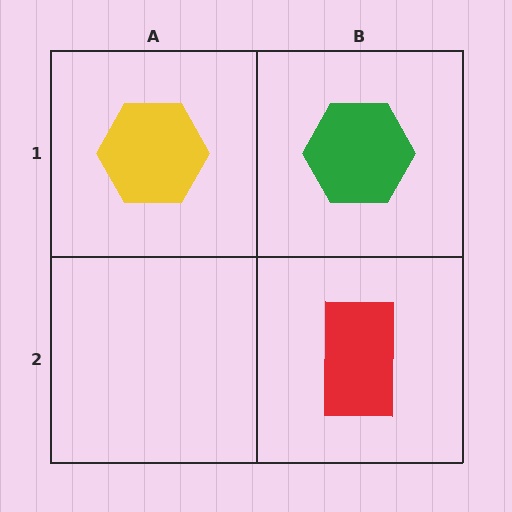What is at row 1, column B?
A green hexagon.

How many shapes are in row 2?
1 shape.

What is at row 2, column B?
A red rectangle.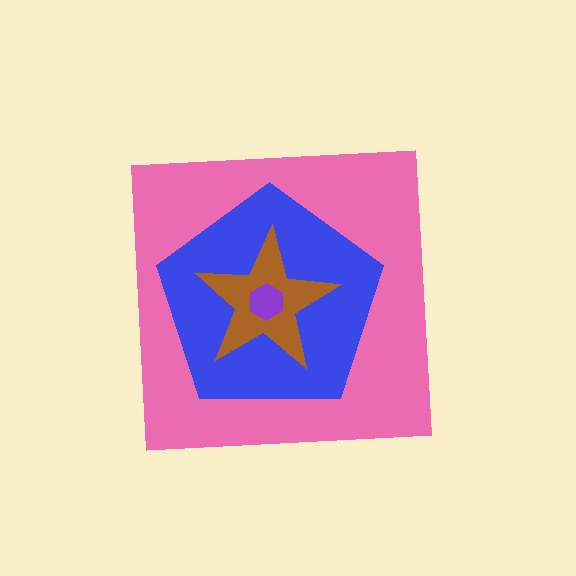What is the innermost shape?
The purple hexagon.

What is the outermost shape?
The pink square.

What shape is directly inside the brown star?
The purple hexagon.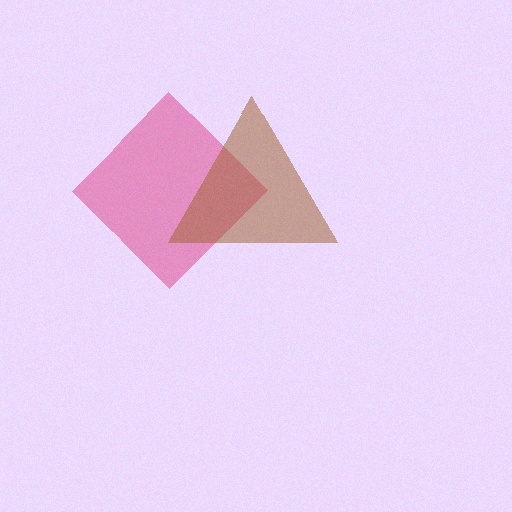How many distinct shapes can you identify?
There are 2 distinct shapes: a pink diamond, a brown triangle.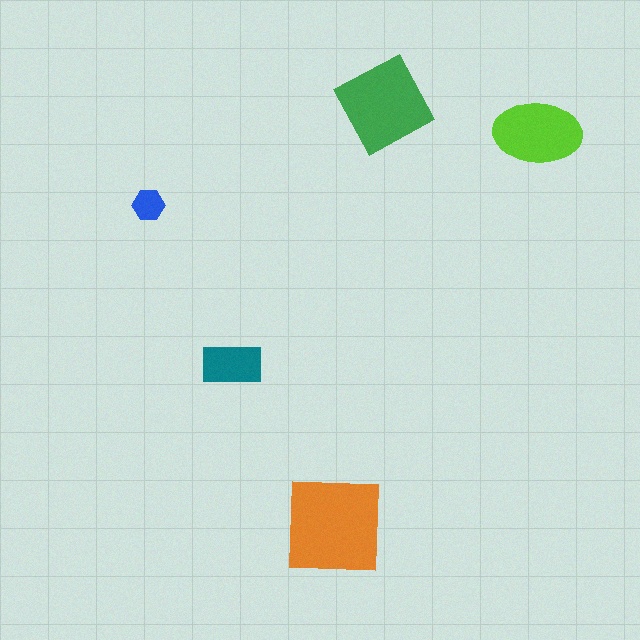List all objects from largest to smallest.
The orange square, the green diamond, the lime ellipse, the teal rectangle, the blue hexagon.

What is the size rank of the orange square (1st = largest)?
1st.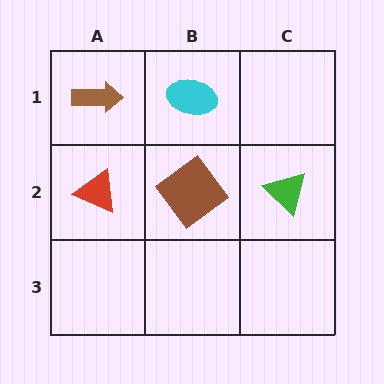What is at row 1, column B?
A cyan ellipse.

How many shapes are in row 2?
3 shapes.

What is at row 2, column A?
A red triangle.